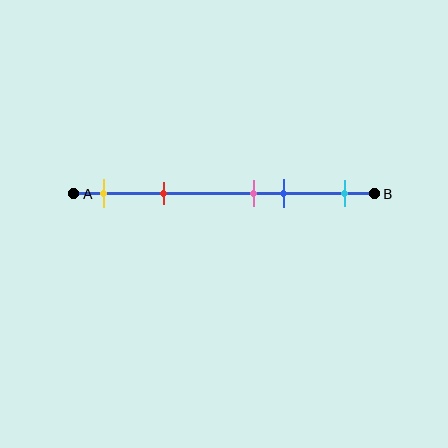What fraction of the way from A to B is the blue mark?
The blue mark is approximately 70% (0.7) of the way from A to B.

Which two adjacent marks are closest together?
The pink and blue marks are the closest adjacent pair.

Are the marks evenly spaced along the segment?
No, the marks are not evenly spaced.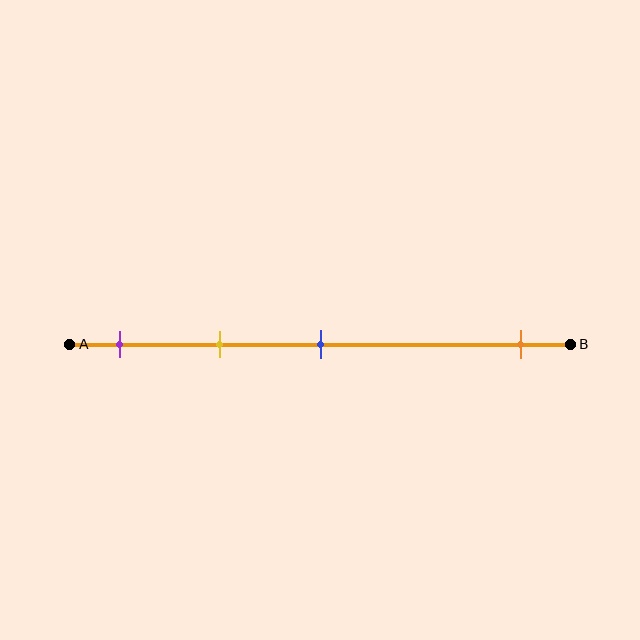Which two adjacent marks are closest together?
The purple and yellow marks are the closest adjacent pair.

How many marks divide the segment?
There are 4 marks dividing the segment.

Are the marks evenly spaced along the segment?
No, the marks are not evenly spaced.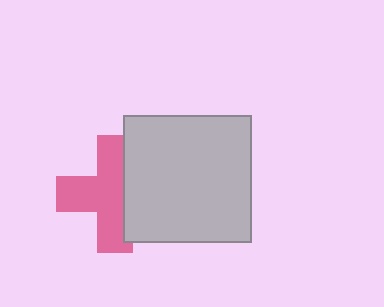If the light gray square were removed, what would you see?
You would see the complete pink cross.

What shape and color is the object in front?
The object in front is a light gray square.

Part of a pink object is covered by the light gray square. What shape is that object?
It is a cross.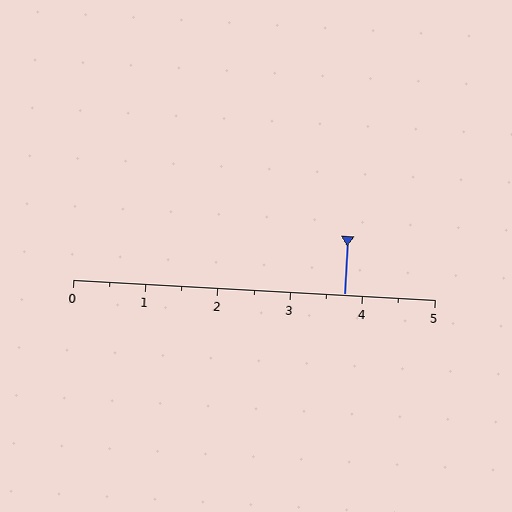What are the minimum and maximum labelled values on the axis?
The axis runs from 0 to 5.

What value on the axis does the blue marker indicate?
The marker indicates approximately 3.8.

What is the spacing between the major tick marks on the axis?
The major ticks are spaced 1 apart.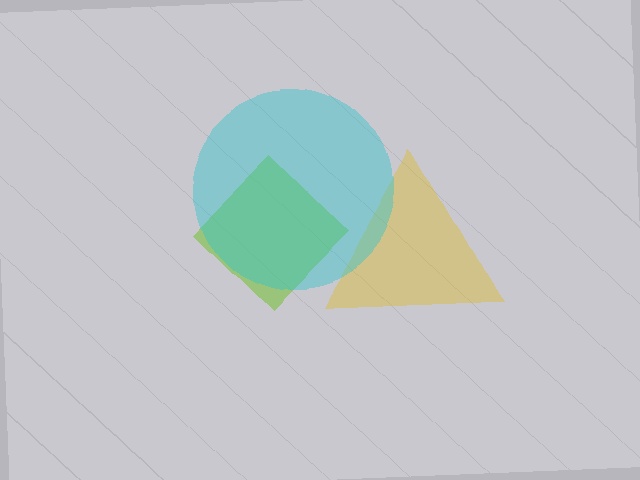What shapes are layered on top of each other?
The layered shapes are: a yellow triangle, a lime diamond, a cyan circle.